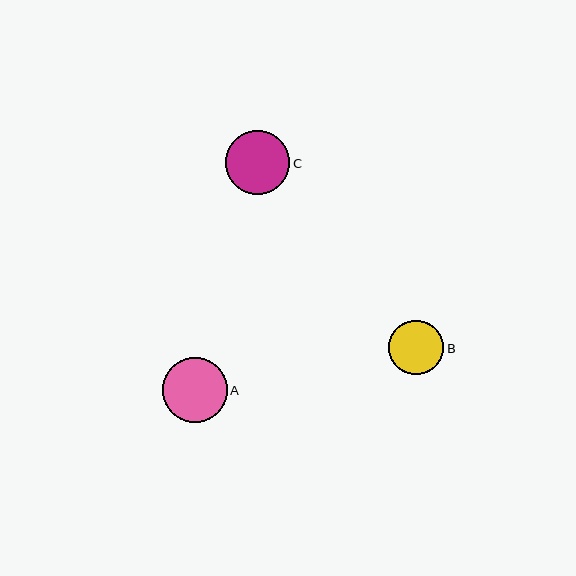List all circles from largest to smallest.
From largest to smallest: A, C, B.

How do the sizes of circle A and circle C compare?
Circle A and circle C are approximately the same size.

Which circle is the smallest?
Circle B is the smallest with a size of approximately 55 pixels.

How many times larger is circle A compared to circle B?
Circle A is approximately 1.2 times the size of circle B.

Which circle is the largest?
Circle A is the largest with a size of approximately 65 pixels.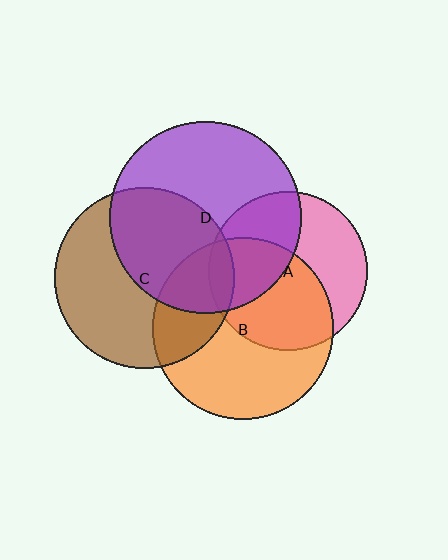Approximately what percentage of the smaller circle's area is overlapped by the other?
Approximately 55%.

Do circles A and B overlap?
Yes.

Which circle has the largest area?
Circle D (purple).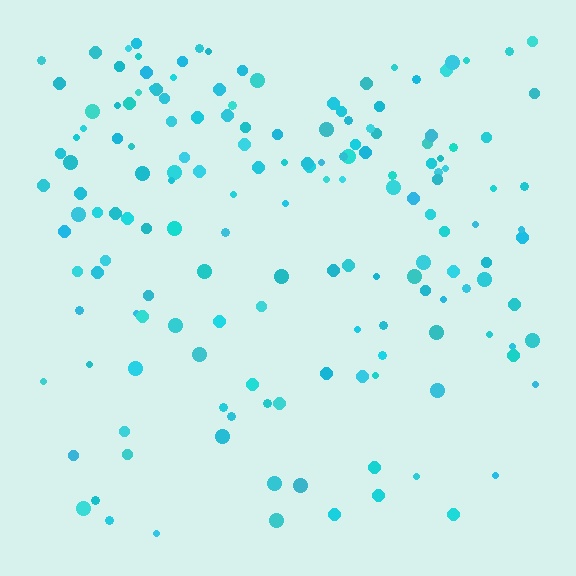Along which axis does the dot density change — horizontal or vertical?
Vertical.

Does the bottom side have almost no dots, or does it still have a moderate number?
Still a moderate number, just noticeably fewer than the top.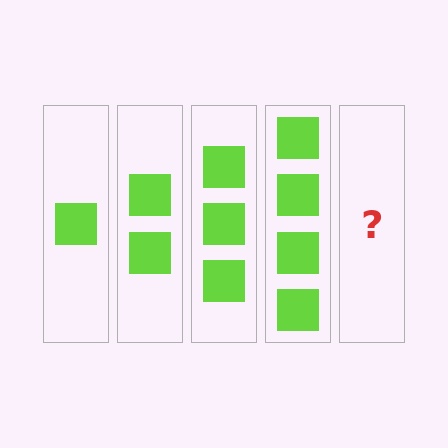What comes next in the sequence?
The next element should be 5 squares.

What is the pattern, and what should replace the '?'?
The pattern is that each step adds one more square. The '?' should be 5 squares.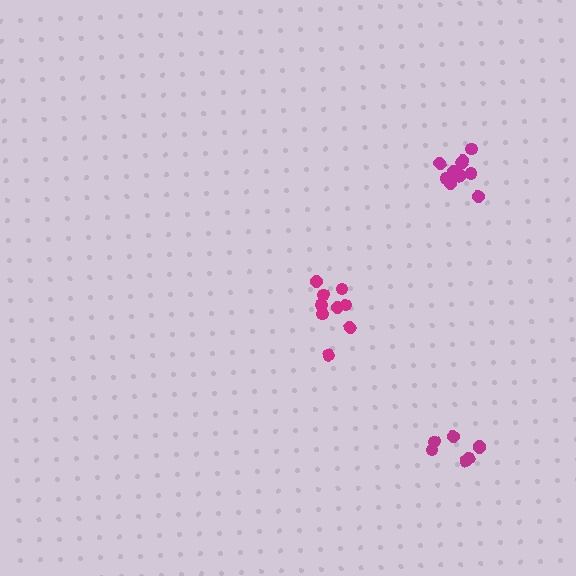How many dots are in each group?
Group 1: 7 dots, Group 2: 9 dots, Group 3: 11 dots (27 total).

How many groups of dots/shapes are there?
There are 3 groups.